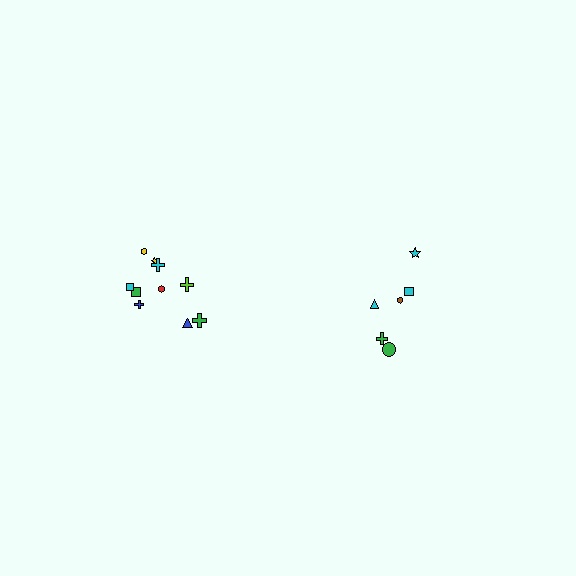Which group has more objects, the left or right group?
The left group.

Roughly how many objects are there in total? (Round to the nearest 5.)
Roughly 15 objects in total.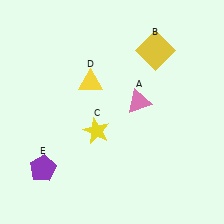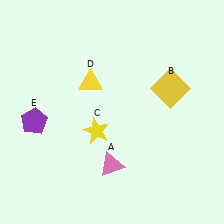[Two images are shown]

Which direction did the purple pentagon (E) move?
The purple pentagon (E) moved up.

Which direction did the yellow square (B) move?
The yellow square (B) moved down.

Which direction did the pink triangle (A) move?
The pink triangle (A) moved down.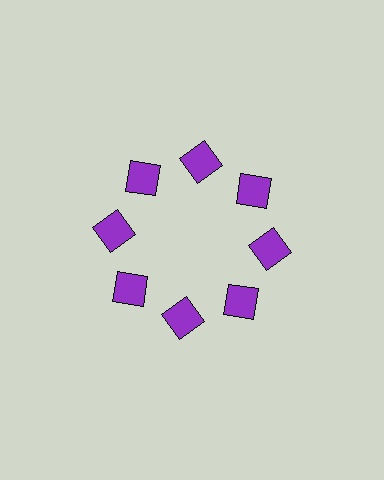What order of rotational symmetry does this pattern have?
This pattern has 8-fold rotational symmetry.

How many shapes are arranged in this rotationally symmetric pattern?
There are 8 shapes, arranged in 8 groups of 1.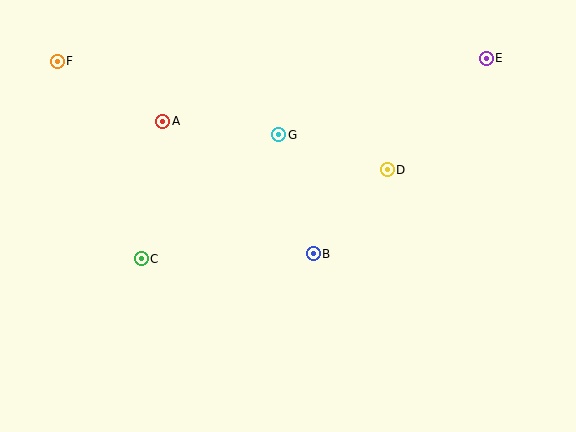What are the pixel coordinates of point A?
Point A is at (163, 121).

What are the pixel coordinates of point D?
Point D is at (387, 170).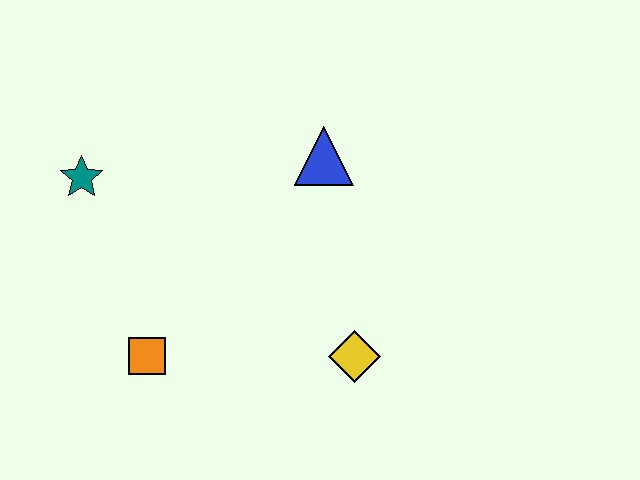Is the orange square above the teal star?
No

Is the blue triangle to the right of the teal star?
Yes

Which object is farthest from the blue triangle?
The orange square is farthest from the blue triangle.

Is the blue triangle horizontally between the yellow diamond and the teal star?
Yes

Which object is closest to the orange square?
The teal star is closest to the orange square.